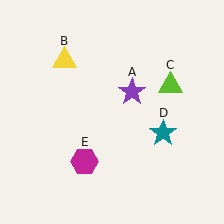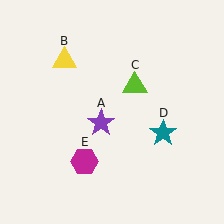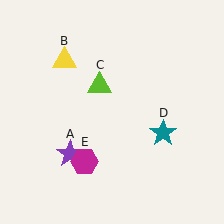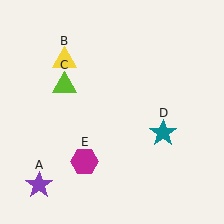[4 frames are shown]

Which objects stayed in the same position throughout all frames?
Yellow triangle (object B) and teal star (object D) and magenta hexagon (object E) remained stationary.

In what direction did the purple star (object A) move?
The purple star (object A) moved down and to the left.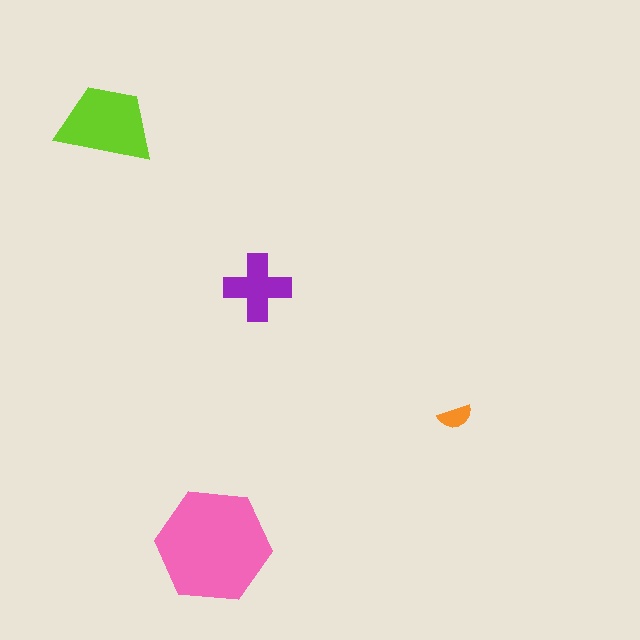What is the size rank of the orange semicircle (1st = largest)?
4th.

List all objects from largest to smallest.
The pink hexagon, the lime trapezoid, the purple cross, the orange semicircle.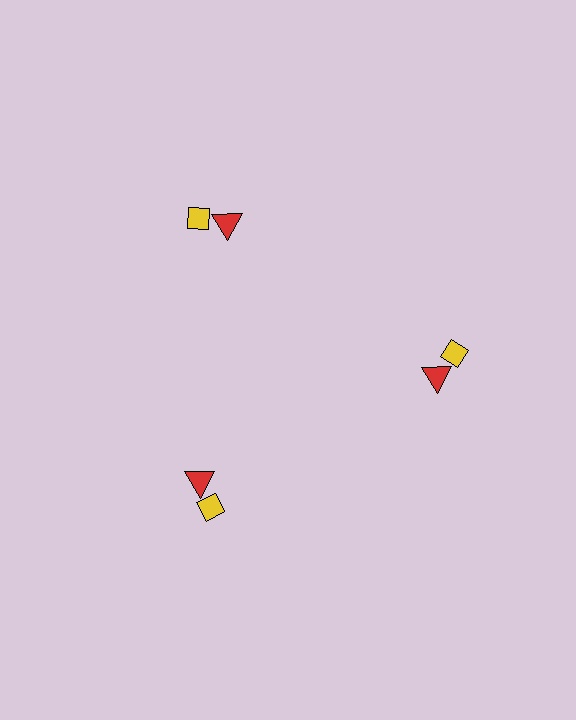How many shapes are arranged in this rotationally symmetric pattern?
There are 6 shapes, arranged in 3 groups of 2.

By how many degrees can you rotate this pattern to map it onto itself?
The pattern maps onto itself every 120 degrees of rotation.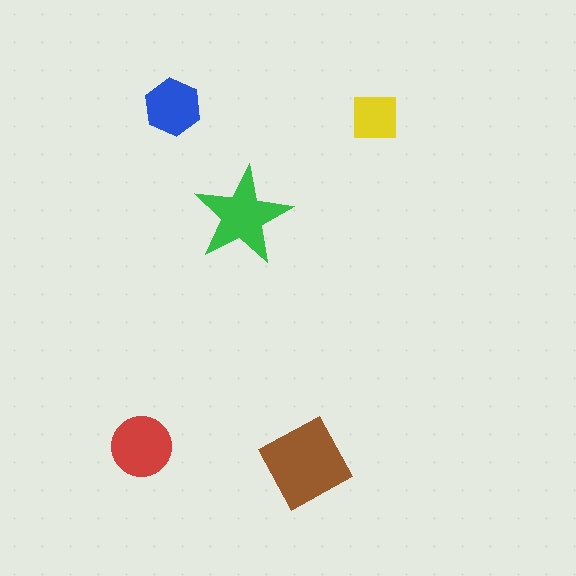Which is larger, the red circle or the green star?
The green star.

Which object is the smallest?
The yellow square.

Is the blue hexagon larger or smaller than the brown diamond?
Smaller.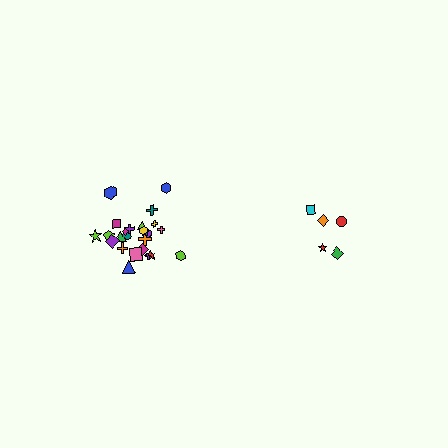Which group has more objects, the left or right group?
The left group.